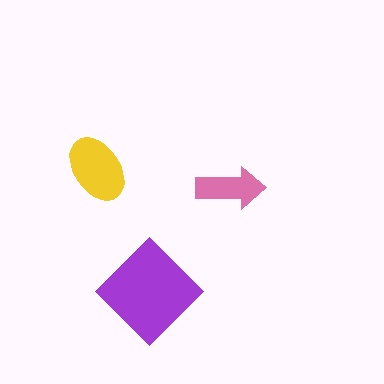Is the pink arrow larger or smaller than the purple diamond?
Smaller.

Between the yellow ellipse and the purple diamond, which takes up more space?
The purple diamond.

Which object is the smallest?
The pink arrow.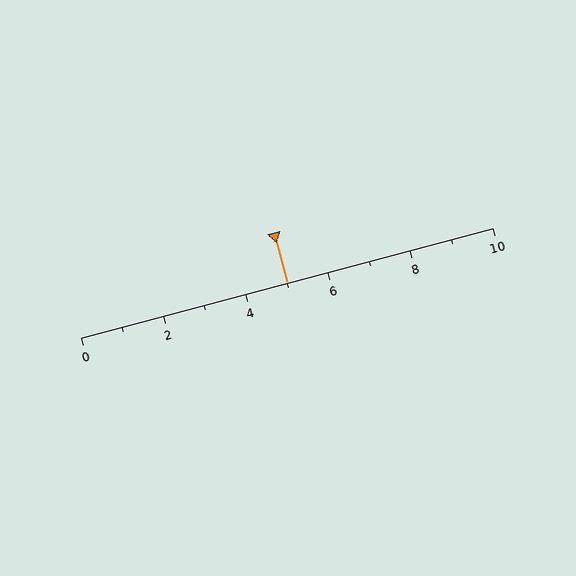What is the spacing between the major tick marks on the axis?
The major ticks are spaced 2 apart.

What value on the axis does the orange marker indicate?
The marker indicates approximately 5.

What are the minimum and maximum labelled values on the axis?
The axis runs from 0 to 10.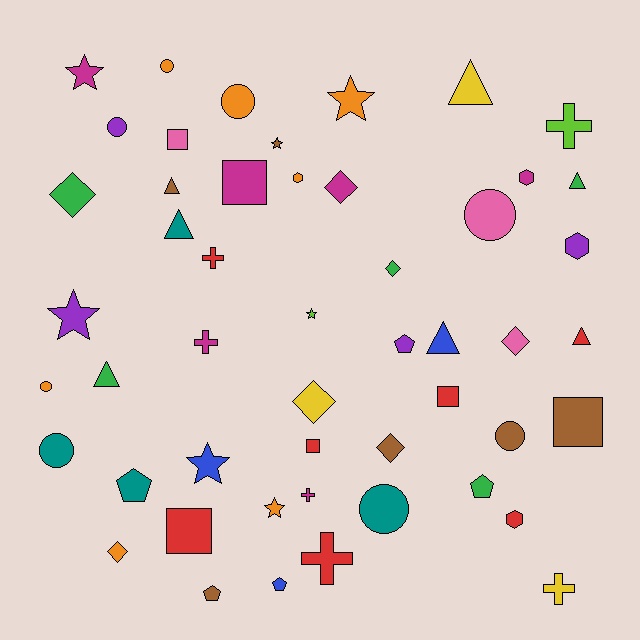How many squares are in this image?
There are 6 squares.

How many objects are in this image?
There are 50 objects.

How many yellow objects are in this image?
There are 3 yellow objects.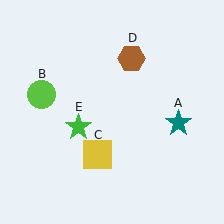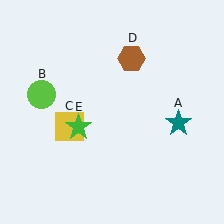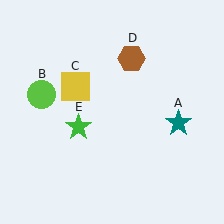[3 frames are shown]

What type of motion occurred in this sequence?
The yellow square (object C) rotated clockwise around the center of the scene.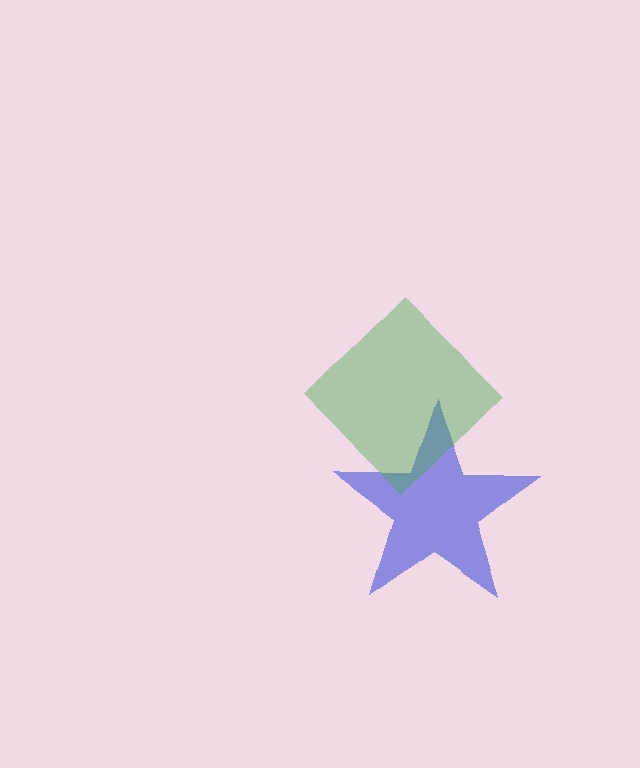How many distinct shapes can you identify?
There are 2 distinct shapes: a blue star, a green diamond.